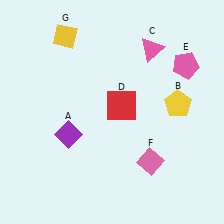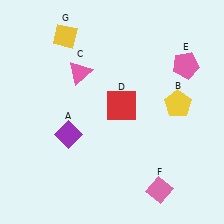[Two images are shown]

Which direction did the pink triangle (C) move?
The pink triangle (C) moved left.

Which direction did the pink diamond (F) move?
The pink diamond (F) moved down.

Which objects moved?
The objects that moved are: the pink triangle (C), the pink diamond (F).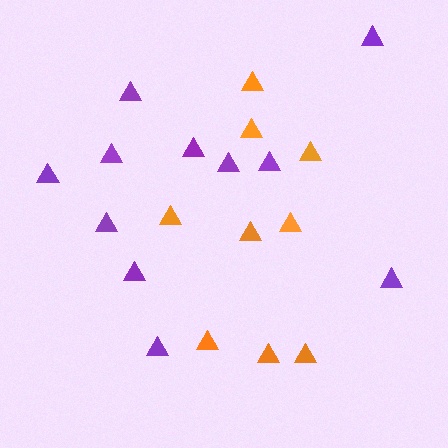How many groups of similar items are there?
There are 2 groups: one group of orange triangles (9) and one group of purple triangles (11).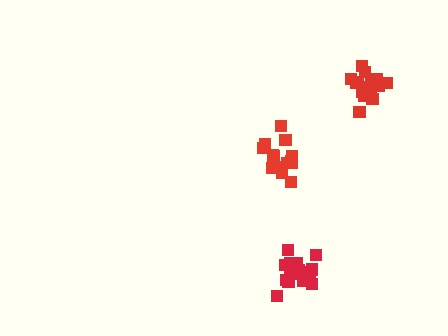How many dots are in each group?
Group 1: 17 dots, Group 2: 18 dots, Group 3: 15 dots (50 total).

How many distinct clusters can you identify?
There are 3 distinct clusters.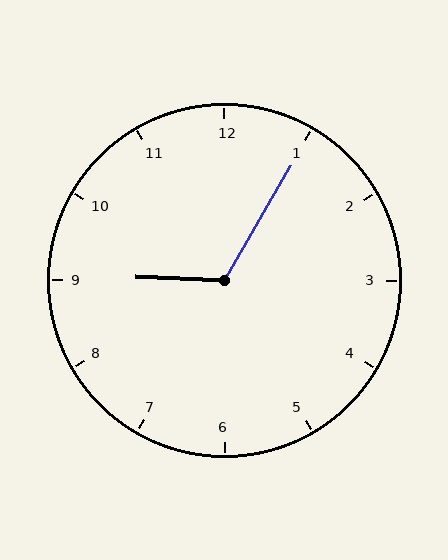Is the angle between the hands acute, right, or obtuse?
It is obtuse.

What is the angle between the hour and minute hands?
Approximately 118 degrees.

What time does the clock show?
9:05.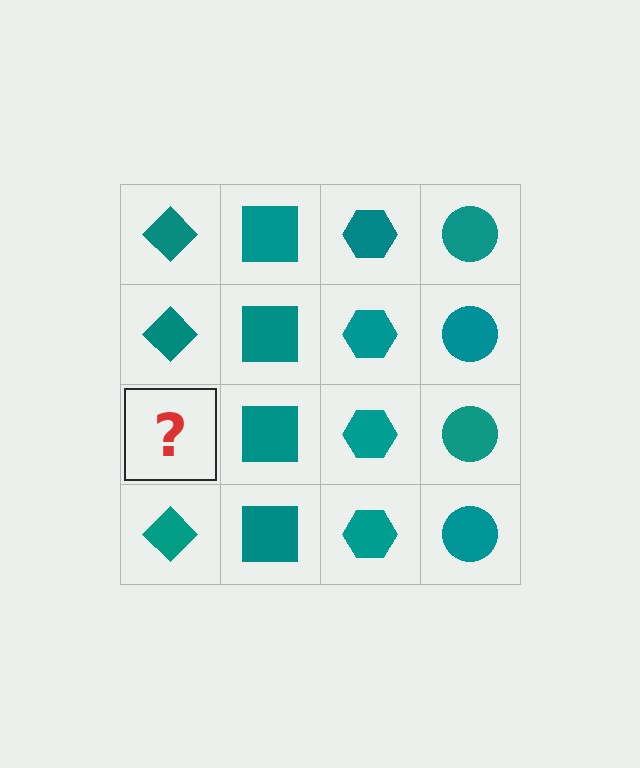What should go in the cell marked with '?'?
The missing cell should contain a teal diamond.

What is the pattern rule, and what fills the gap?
The rule is that each column has a consistent shape. The gap should be filled with a teal diamond.